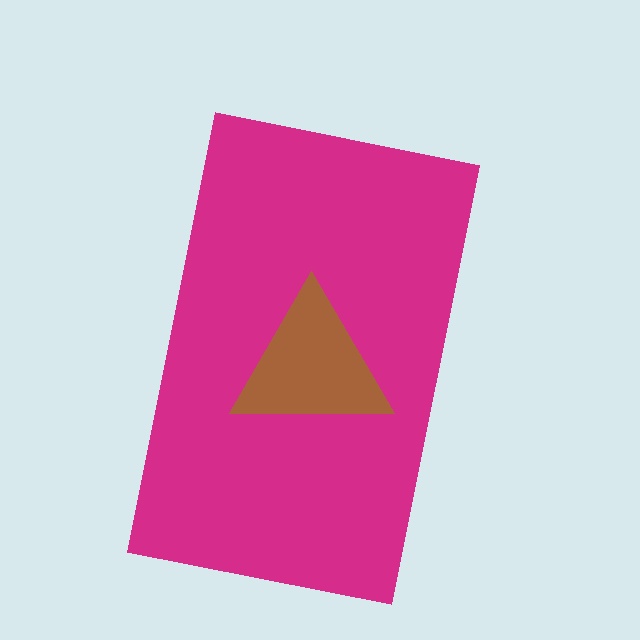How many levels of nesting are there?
2.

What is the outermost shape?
The magenta rectangle.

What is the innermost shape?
The brown triangle.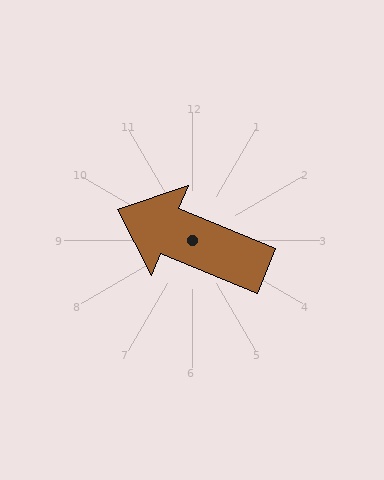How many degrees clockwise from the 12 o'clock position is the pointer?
Approximately 292 degrees.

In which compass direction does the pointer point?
West.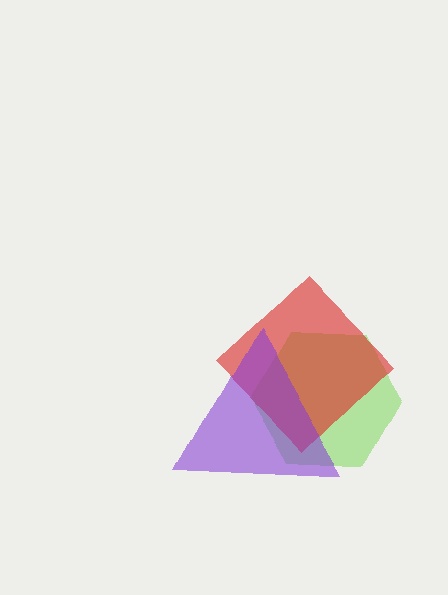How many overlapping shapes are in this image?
There are 3 overlapping shapes in the image.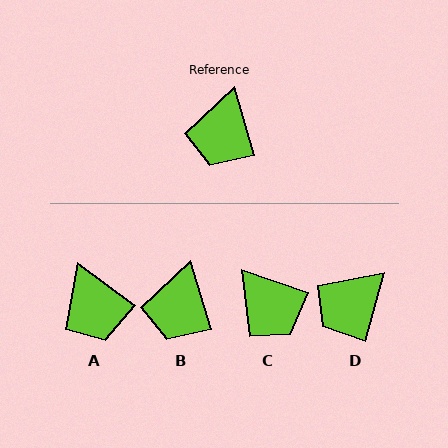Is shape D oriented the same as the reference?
No, it is off by about 32 degrees.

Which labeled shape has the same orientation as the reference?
B.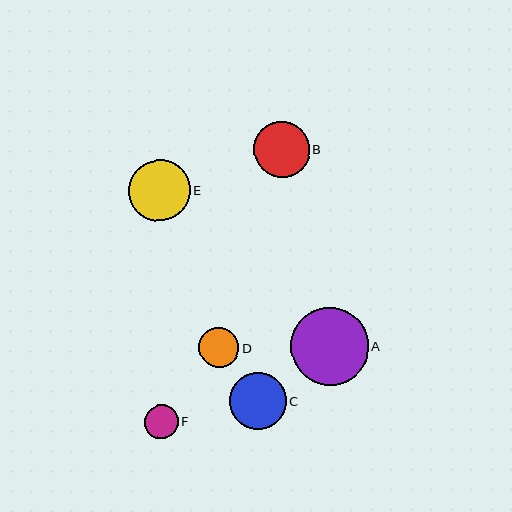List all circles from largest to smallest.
From largest to smallest: A, E, C, B, D, F.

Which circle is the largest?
Circle A is the largest with a size of approximately 78 pixels.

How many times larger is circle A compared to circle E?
Circle A is approximately 1.3 times the size of circle E.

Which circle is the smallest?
Circle F is the smallest with a size of approximately 34 pixels.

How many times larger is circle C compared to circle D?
Circle C is approximately 1.4 times the size of circle D.